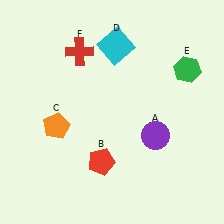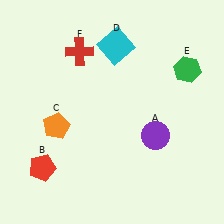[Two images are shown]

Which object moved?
The red pentagon (B) moved left.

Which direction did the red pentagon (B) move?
The red pentagon (B) moved left.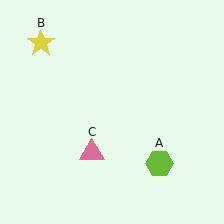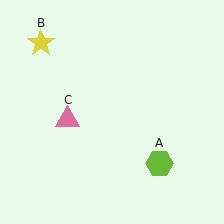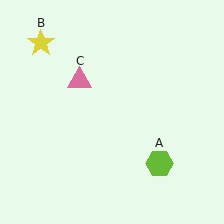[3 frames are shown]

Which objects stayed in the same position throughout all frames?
Lime hexagon (object A) and yellow star (object B) remained stationary.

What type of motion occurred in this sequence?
The pink triangle (object C) rotated clockwise around the center of the scene.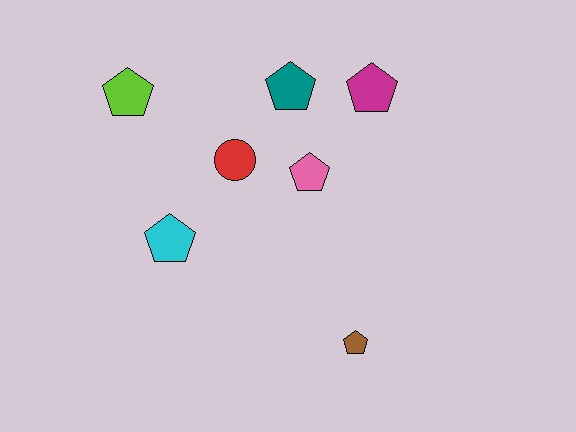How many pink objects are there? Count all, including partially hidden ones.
There is 1 pink object.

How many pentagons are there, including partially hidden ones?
There are 6 pentagons.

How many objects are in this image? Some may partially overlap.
There are 7 objects.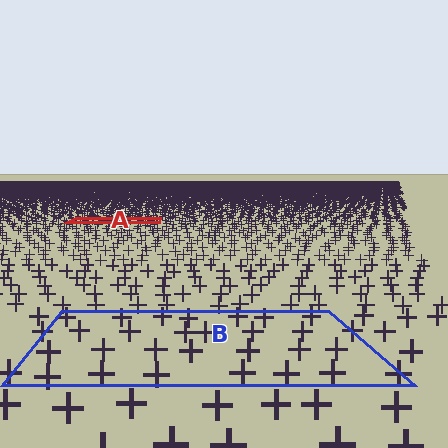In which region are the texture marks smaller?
The texture marks are smaller in region A, because it is farther away.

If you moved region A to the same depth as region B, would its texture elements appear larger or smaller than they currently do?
They would appear larger. At a closer depth, the same texture elements are projected at a bigger on-screen size.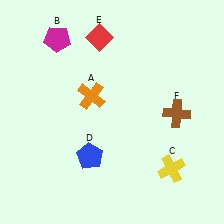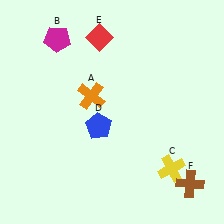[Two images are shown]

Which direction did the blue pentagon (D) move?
The blue pentagon (D) moved up.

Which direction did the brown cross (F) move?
The brown cross (F) moved down.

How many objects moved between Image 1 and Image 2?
2 objects moved between the two images.